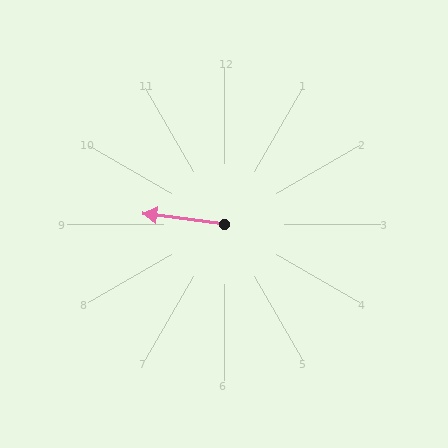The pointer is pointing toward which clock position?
Roughly 9 o'clock.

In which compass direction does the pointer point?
West.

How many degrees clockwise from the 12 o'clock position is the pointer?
Approximately 278 degrees.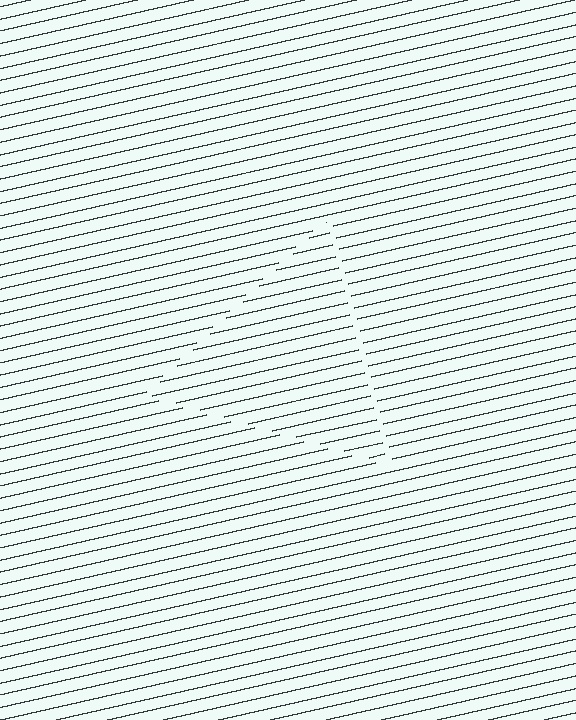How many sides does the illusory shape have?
3 sides — the line-ends trace a triangle.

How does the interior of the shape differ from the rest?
The interior of the shape contains the same grating, shifted by half a period — the contour is defined by the phase discontinuity where line-ends from the inner and outer gratings abut.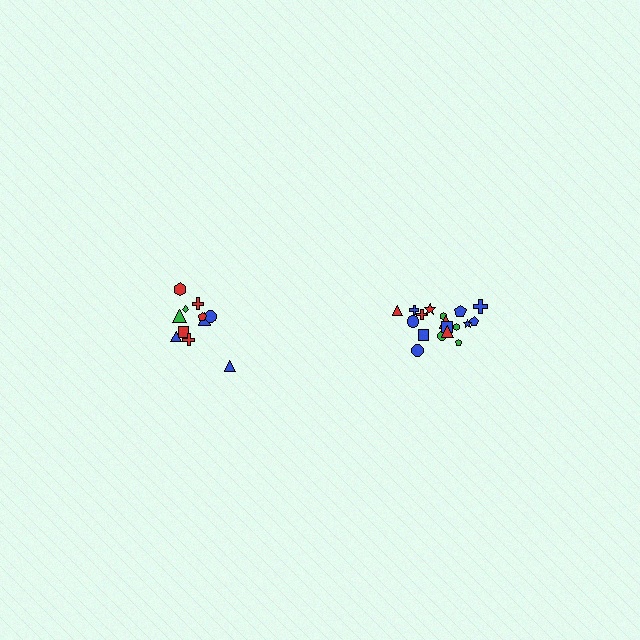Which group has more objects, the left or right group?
The right group.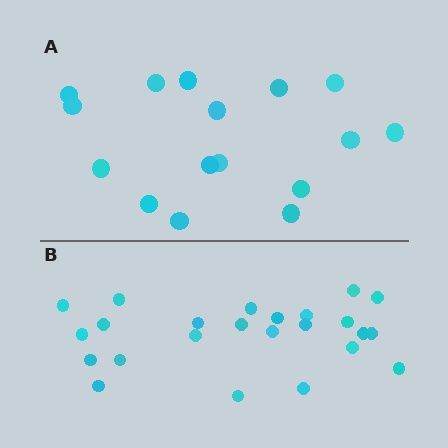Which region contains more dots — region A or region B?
Region B (the bottom region) has more dots.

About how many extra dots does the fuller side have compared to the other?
Region B has roughly 8 or so more dots than region A.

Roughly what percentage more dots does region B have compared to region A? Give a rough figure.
About 50% more.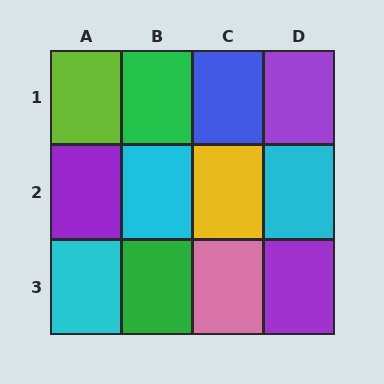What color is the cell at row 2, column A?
Purple.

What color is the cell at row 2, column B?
Cyan.